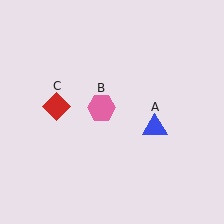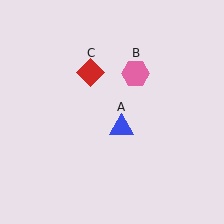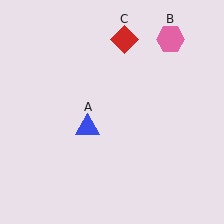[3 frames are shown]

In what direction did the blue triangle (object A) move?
The blue triangle (object A) moved left.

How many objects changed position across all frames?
3 objects changed position: blue triangle (object A), pink hexagon (object B), red diamond (object C).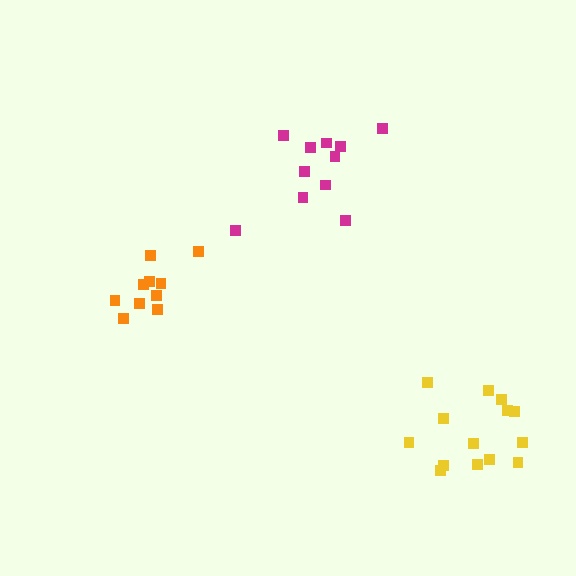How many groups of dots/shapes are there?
There are 3 groups.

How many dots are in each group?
Group 1: 11 dots, Group 2: 14 dots, Group 3: 10 dots (35 total).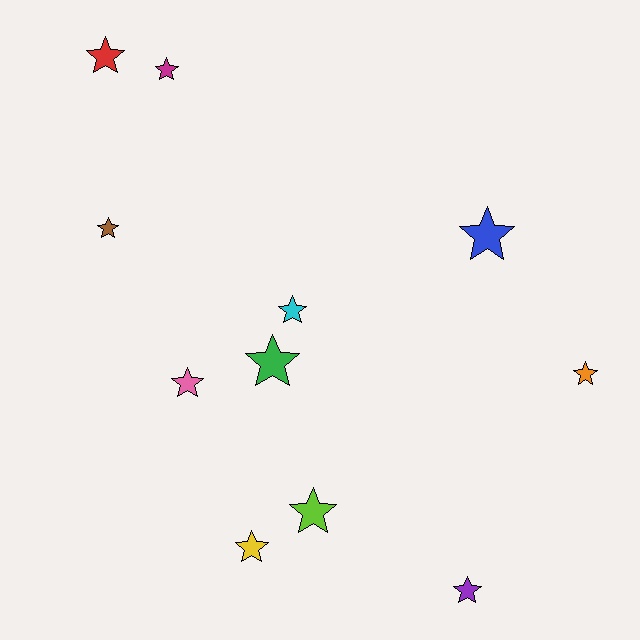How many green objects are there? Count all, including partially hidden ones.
There is 1 green object.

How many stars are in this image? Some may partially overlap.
There are 11 stars.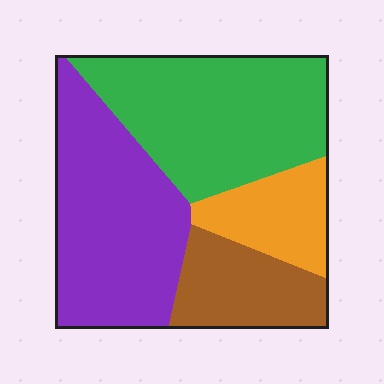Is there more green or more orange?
Green.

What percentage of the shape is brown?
Brown covers 16% of the shape.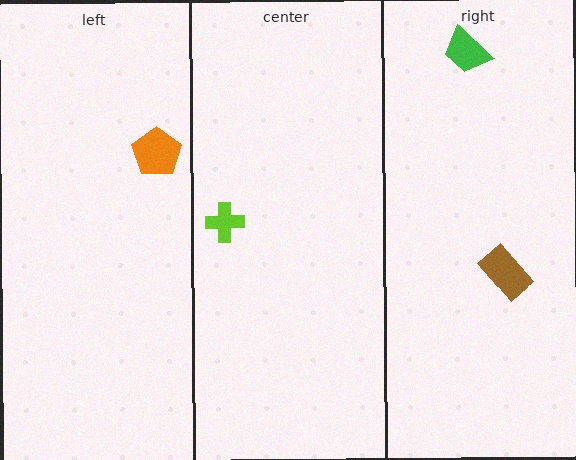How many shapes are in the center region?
1.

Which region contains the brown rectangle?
The right region.